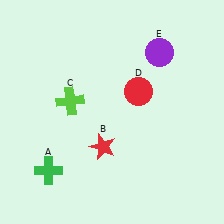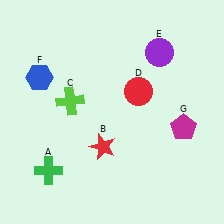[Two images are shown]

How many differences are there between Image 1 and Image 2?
There are 2 differences between the two images.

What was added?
A blue hexagon (F), a magenta pentagon (G) were added in Image 2.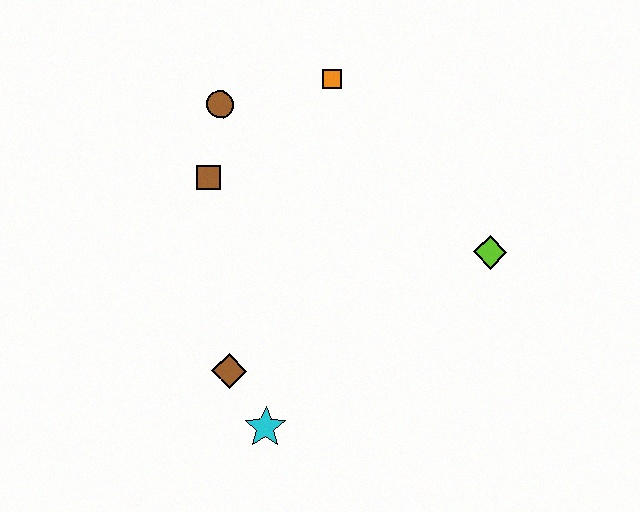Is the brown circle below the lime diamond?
No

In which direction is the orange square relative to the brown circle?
The orange square is to the right of the brown circle.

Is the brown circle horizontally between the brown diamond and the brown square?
Yes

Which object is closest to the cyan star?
The brown diamond is closest to the cyan star.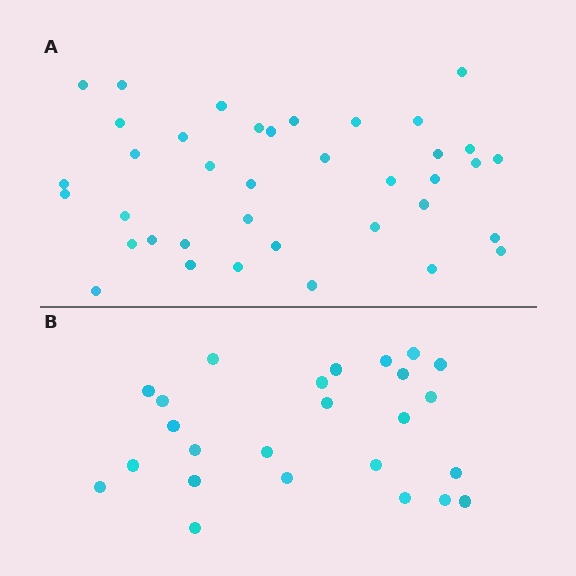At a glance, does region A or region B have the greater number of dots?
Region A (the top region) has more dots.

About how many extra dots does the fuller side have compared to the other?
Region A has approximately 15 more dots than region B.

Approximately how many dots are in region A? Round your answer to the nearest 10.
About 40 dots. (The exact count is 38, which rounds to 40.)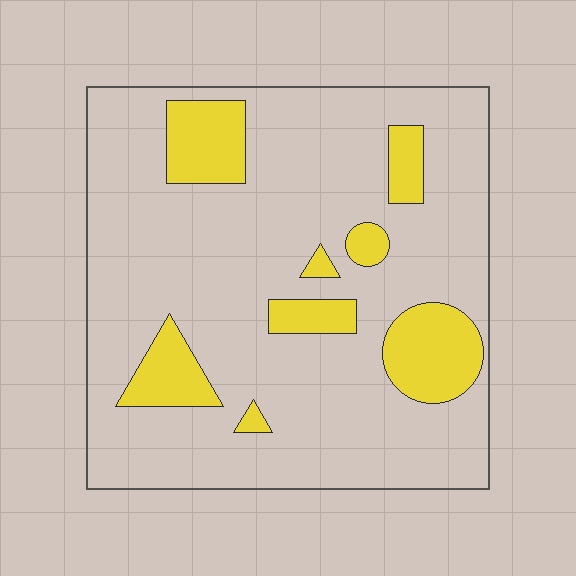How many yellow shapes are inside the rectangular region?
8.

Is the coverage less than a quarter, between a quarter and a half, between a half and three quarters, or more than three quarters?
Less than a quarter.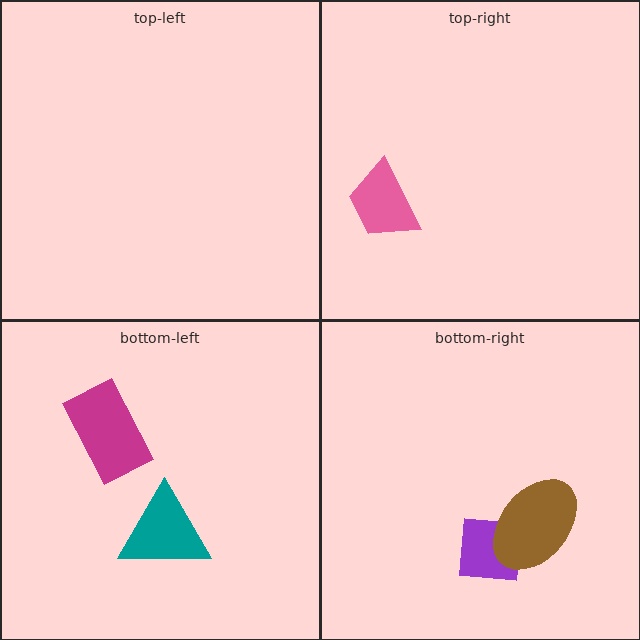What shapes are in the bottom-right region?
The purple square, the brown ellipse.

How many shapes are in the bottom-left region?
2.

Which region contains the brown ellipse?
The bottom-right region.